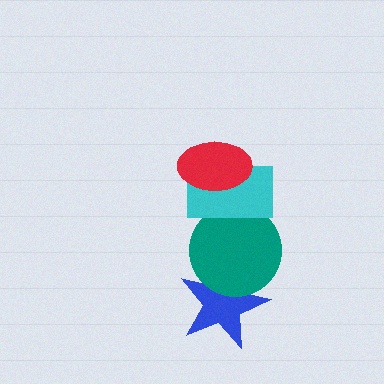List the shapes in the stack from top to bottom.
From top to bottom: the red ellipse, the cyan rectangle, the teal circle, the blue star.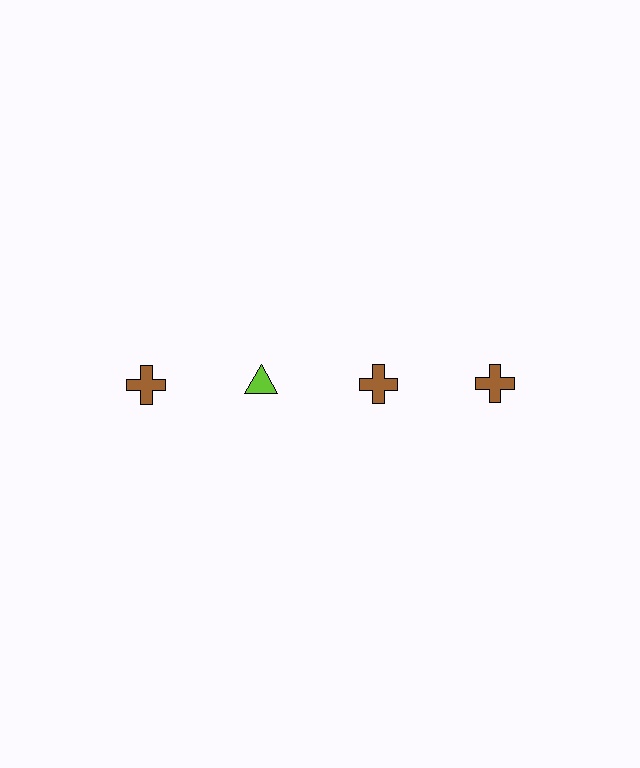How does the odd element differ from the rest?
It differs in both color (lime instead of brown) and shape (triangle instead of cross).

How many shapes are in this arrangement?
There are 4 shapes arranged in a grid pattern.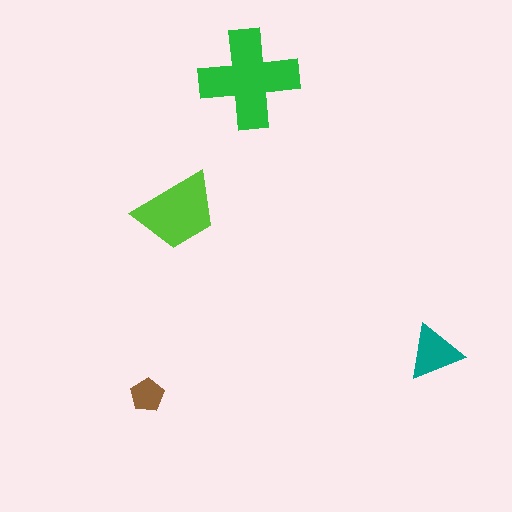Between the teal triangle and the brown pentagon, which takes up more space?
The teal triangle.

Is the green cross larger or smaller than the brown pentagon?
Larger.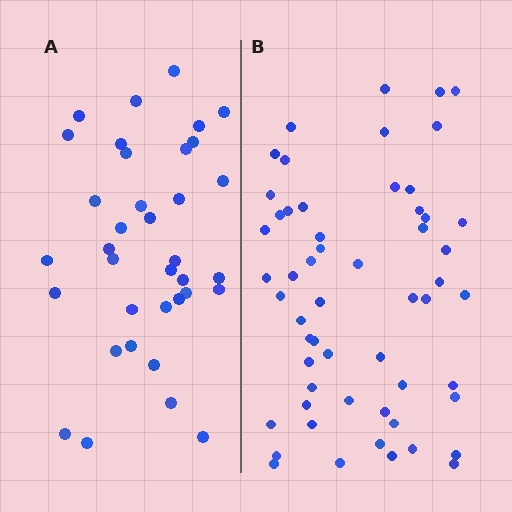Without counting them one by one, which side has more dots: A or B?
Region B (the right region) has more dots.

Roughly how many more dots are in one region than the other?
Region B has approximately 20 more dots than region A.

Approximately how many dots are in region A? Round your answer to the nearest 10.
About 40 dots. (The exact count is 36, which rounds to 40.)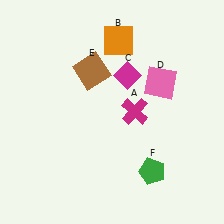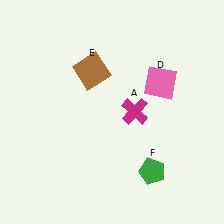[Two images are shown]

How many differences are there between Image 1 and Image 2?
There are 2 differences between the two images.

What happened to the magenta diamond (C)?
The magenta diamond (C) was removed in Image 2. It was in the top-right area of Image 1.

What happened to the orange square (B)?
The orange square (B) was removed in Image 2. It was in the top-right area of Image 1.